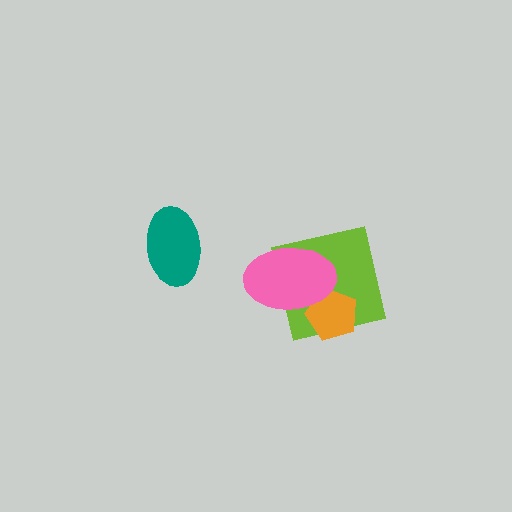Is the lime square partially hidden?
Yes, it is partially covered by another shape.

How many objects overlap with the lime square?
2 objects overlap with the lime square.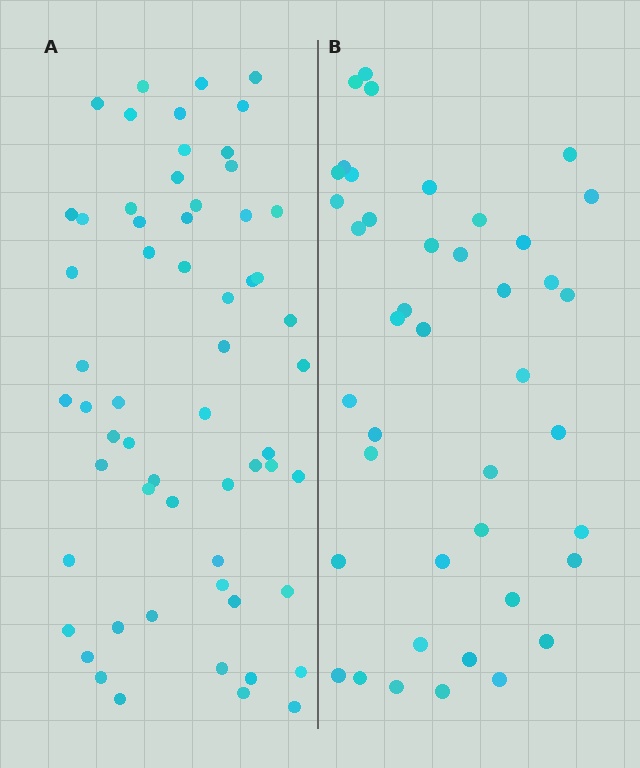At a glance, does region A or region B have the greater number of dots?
Region A (the left region) has more dots.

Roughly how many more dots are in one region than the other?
Region A has approximately 20 more dots than region B.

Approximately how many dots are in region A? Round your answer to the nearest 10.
About 60 dots.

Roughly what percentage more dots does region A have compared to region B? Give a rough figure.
About 45% more.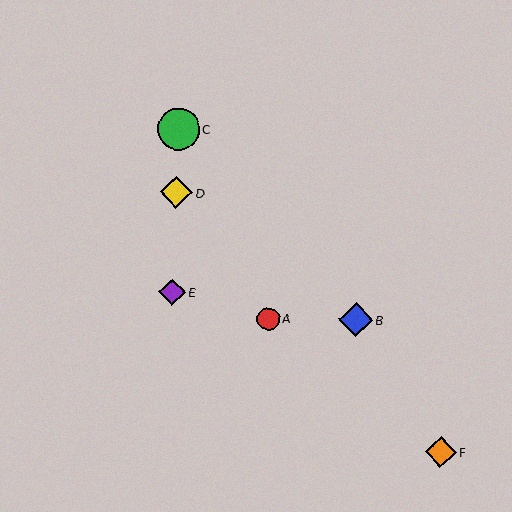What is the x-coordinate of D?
Object D is at x≈176.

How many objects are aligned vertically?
3 objects (C, D, E) are aligned vertically.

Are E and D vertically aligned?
Yes, both are at x≈172.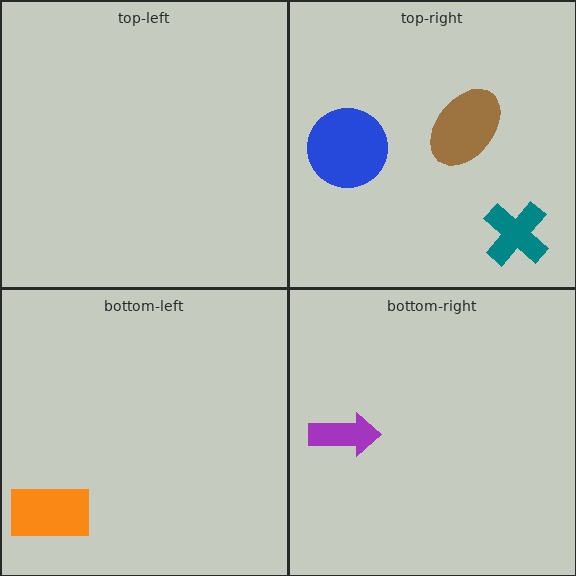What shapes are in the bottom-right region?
The purple arrow.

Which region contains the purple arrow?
The bottom-right region.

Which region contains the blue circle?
The top-right region.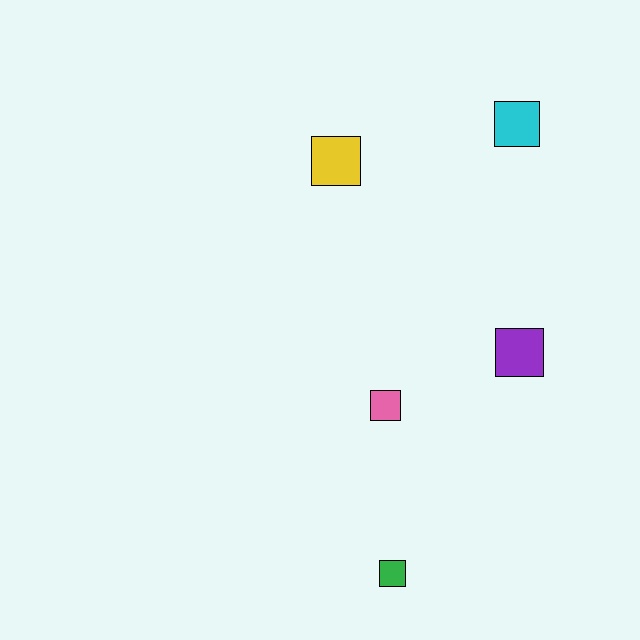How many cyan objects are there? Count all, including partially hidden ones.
There is 1 cyan object.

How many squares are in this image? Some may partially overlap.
There are 5 squares.